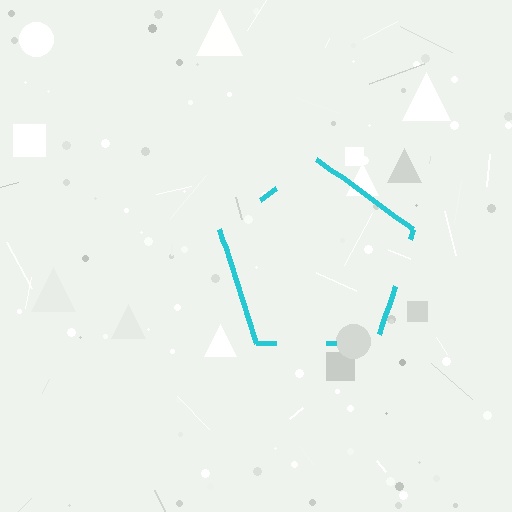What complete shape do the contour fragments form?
The contour fragments form a pentagon.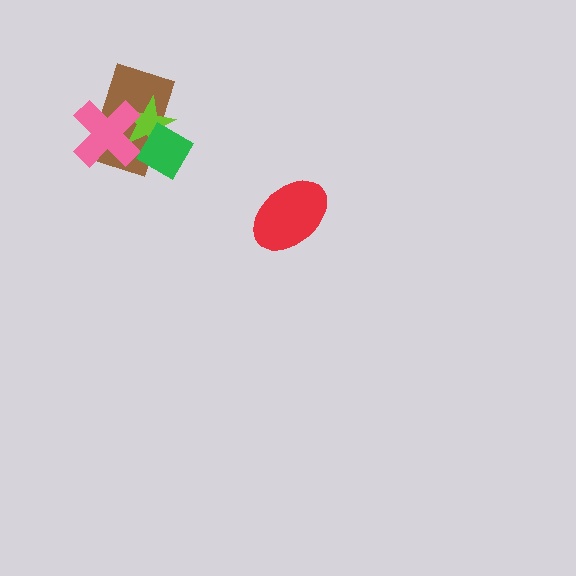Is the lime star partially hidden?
Yes, it is partially covered by another shape.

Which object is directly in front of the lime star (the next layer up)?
The pink cross is directly in front of the lime star.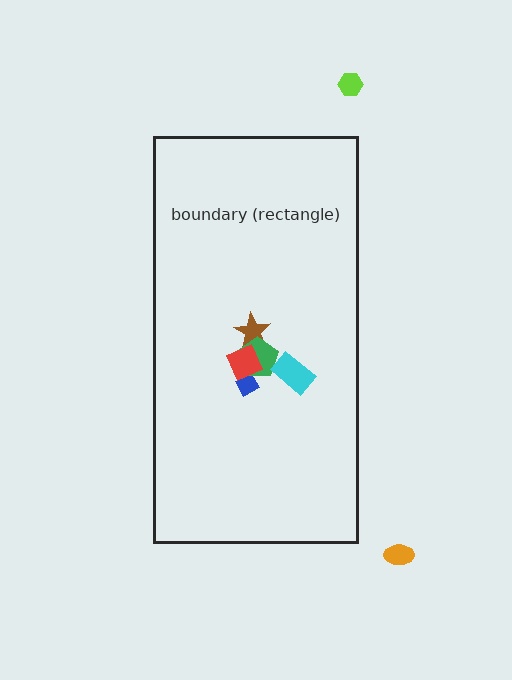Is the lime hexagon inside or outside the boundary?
Outside.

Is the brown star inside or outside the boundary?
Inside.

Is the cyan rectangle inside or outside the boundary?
Inside.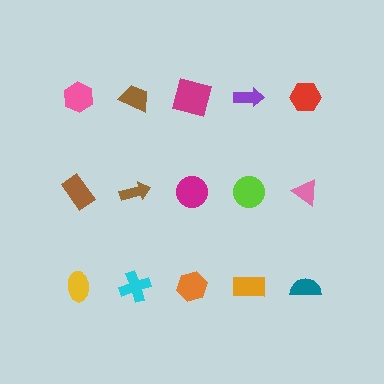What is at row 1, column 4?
A purple arrow.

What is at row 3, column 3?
An orange hexagon.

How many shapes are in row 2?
5 shapes.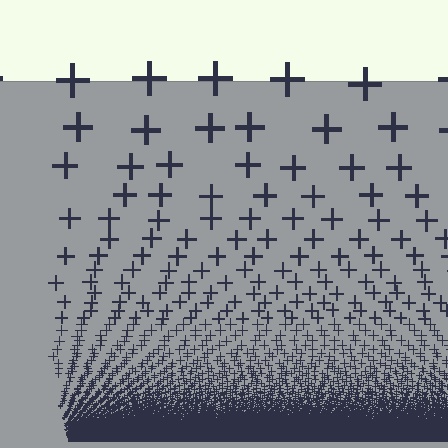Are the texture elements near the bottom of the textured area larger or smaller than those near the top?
Smaller. The gradient is inverted — elements near the bottom are smaller and denser.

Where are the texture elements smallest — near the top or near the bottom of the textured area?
Near the bottom.